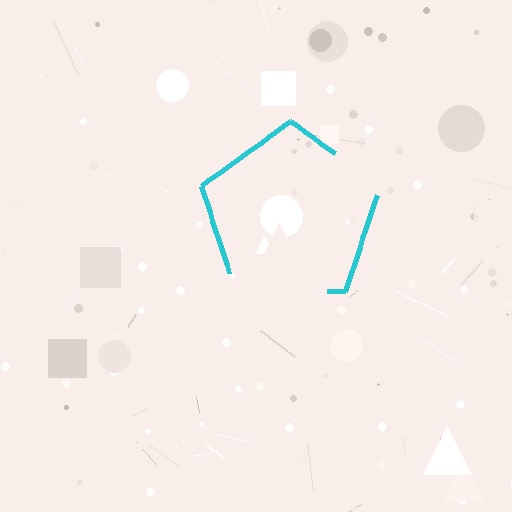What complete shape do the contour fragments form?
The contour fragments form a pentagon.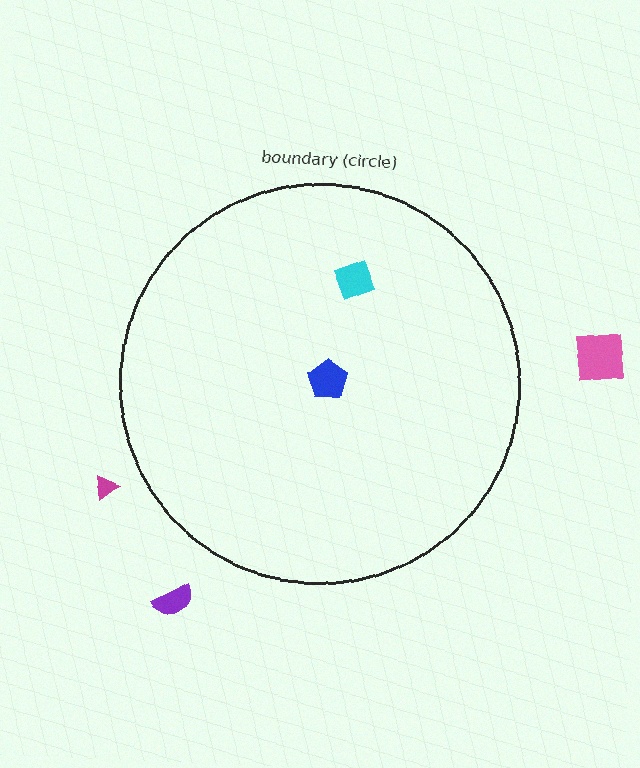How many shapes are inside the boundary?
2 inside, 3 outside.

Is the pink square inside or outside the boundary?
Outside.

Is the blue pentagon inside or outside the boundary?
Inside.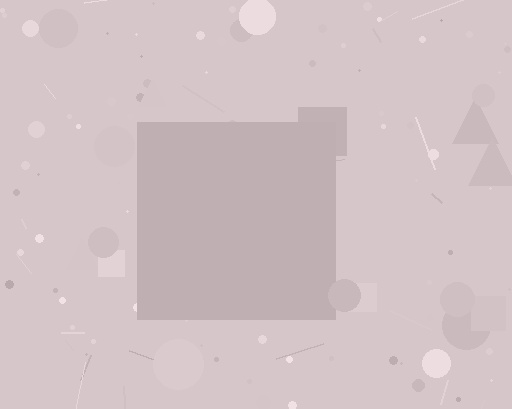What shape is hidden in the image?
A square is hidden in the image.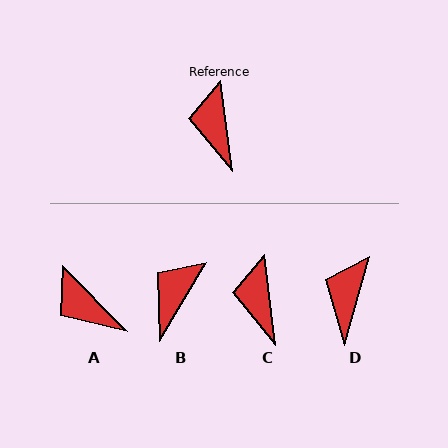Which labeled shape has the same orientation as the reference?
C.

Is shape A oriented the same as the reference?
No, it is off by about 37 degrees.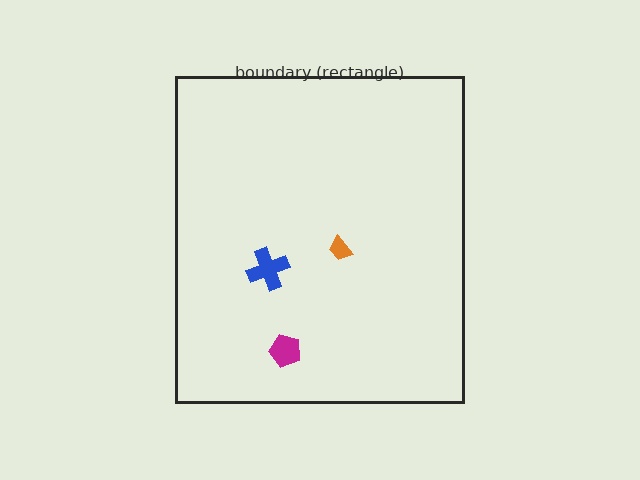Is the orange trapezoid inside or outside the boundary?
Inside.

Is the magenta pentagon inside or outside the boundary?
Inside.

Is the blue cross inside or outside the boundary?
Inside.